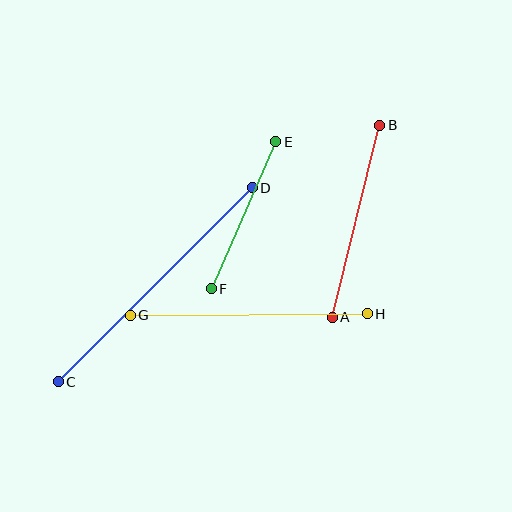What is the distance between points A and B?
The distance is approximately 198 pixels.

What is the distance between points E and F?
The distance is approximately 160 pixels.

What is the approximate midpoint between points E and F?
The midpoint is at approximately (243, 215) pixels.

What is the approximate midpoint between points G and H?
The midpoint is at approximately (249, 315) pixels.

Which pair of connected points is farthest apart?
Points C and D are farthest apart.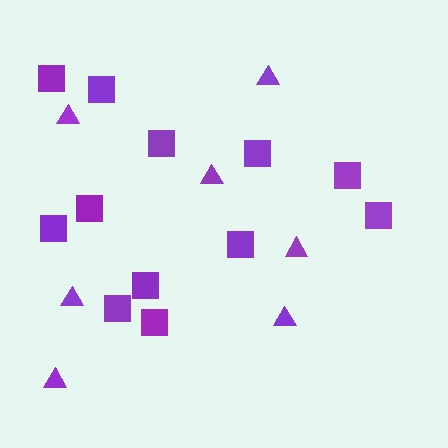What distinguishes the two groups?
There are 2 groups: one group of triangles (7) and one group of squares (12).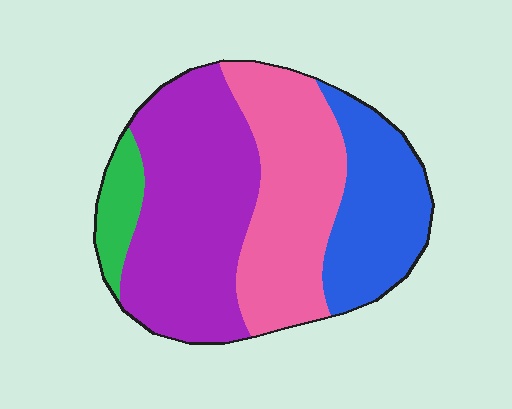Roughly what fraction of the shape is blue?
Blue covers 22% of the shape.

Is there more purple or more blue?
Purple.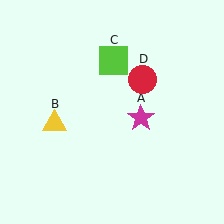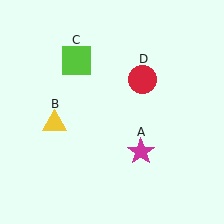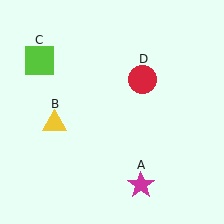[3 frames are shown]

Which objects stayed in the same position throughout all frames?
Yellow triangle (object B) and red circle (object D) remained stationary.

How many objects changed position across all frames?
2 objects changed position: magenta star (object A), lime square (object C).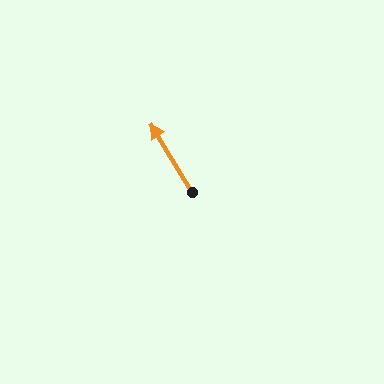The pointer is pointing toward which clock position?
Roughly 11 o'clock.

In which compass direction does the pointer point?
Northwest.